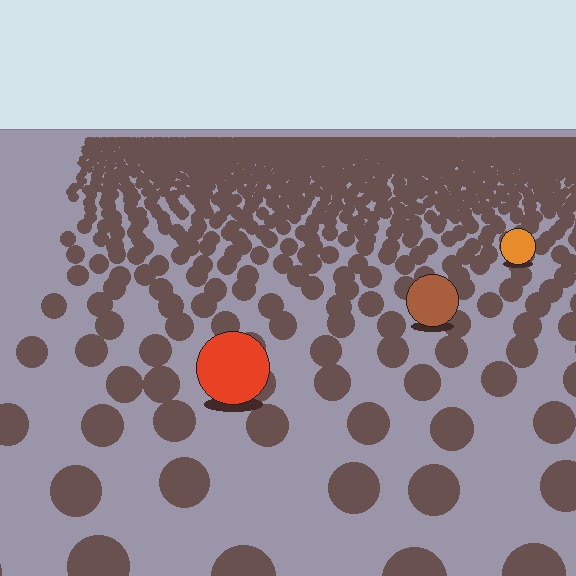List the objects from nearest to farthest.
From nearest to farthest: the red circle, the brown circle, the orange circle.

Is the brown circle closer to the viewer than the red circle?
No. The red circle is closer — you can tell from the texture gradient: the ground texture is coarser near it.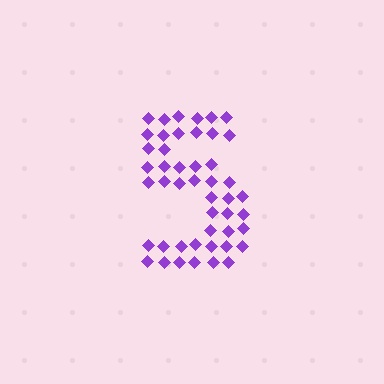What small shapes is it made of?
It is made of small diamonds.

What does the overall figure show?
The overall figure shows the digit 5.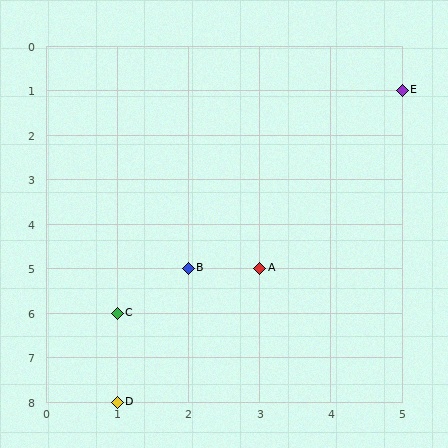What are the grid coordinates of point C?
Point C is at grid coordinates (1, 6).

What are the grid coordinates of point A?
Point A is at grid coordinates (3, 5).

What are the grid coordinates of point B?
Point B is at grid coordinates (2, 5).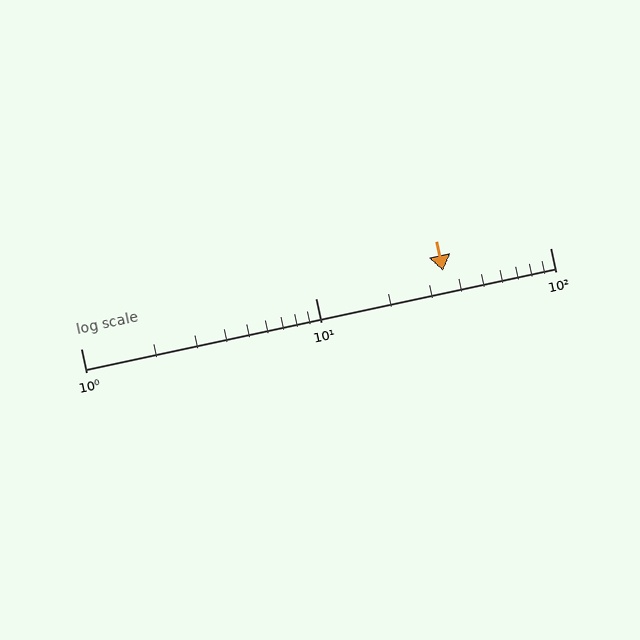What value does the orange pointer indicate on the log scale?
The pointer indicates approximately 35.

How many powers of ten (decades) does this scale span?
The scale spans 2 decades, from 1 to 100.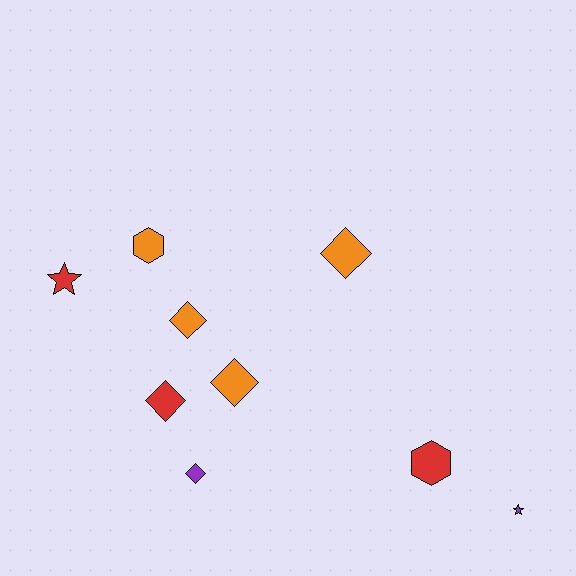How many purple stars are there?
There is 1 purple star.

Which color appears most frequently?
Orange, with 4 objects.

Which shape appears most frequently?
Diamond, with 5 objects.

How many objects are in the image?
There are 9 objects.